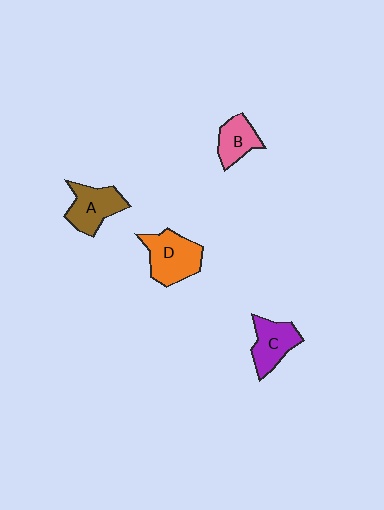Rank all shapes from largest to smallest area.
From largest to smallest: D (orange), A (brown), C (purple), B (pink).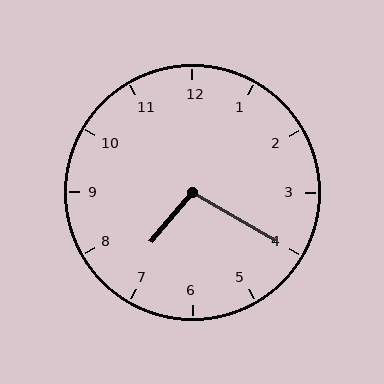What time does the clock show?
7:20.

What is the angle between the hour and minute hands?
Approximately 100 degrees.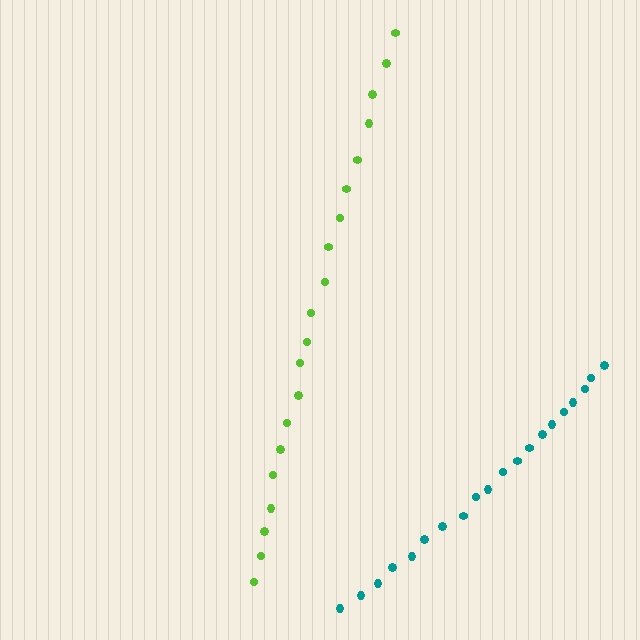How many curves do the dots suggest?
There are 2 distinct paths.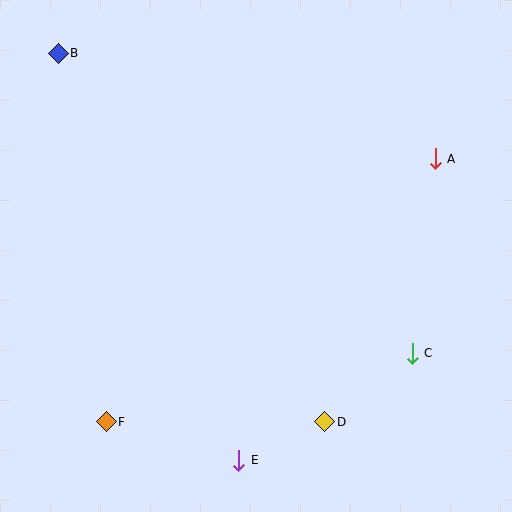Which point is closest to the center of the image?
Point D at (325, 422) is closest to the center.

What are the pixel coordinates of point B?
Point B is at (58, 53).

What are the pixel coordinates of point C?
Point C is at (412, 353).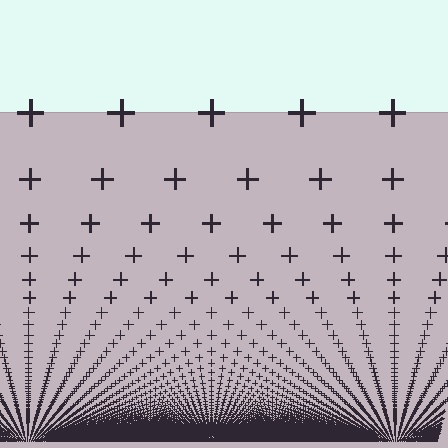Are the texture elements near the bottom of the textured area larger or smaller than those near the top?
Smaller. The gradient is inverted — elements near the bottom are smaller and denser.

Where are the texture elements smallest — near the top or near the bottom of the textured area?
Near the bottom.